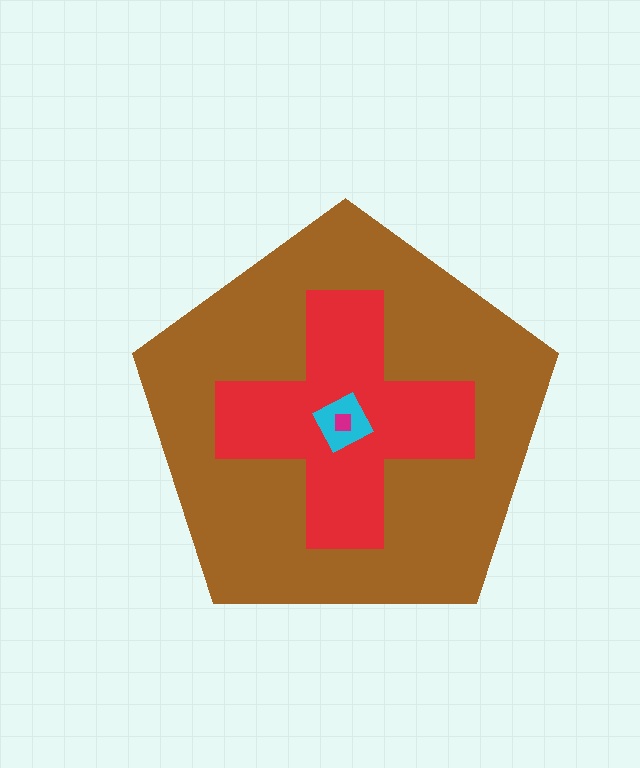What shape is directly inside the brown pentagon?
The red cross.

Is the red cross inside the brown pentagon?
Yes.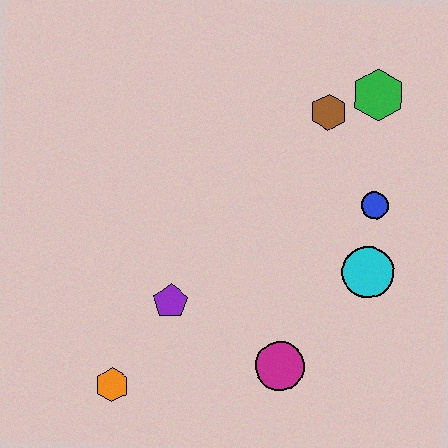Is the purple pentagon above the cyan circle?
No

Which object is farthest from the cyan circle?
The orange hexagon is farthest from the cyan circle.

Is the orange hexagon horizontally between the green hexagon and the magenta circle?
No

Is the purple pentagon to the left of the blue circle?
Yes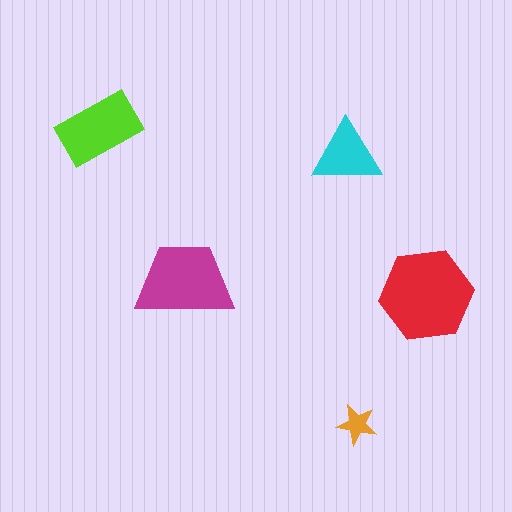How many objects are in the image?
There are 5 objects in the image.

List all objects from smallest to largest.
The orange star, the cyan triangle, the lime rectangle, the magenta trapezoid, the red hexagon.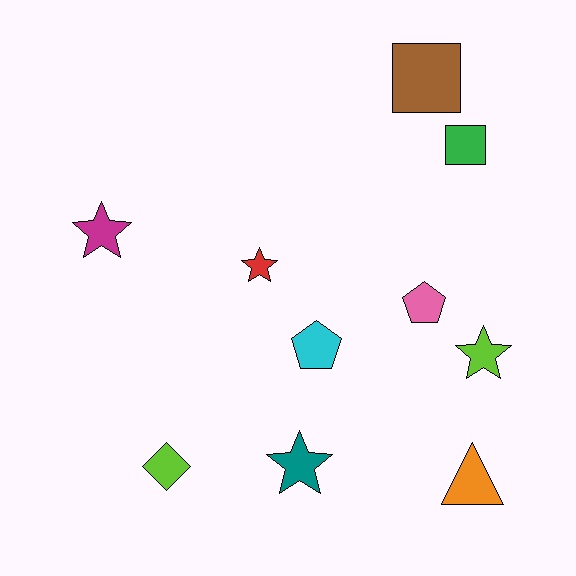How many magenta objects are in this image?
There is 1 magenta object.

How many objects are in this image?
There are 10 objects.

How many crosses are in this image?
There are no crosses.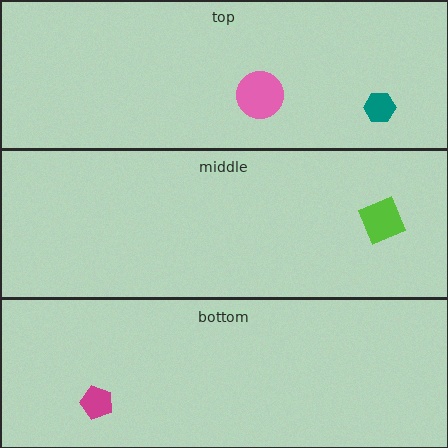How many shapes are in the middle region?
1.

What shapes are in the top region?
The pink circle, the teal hexagon.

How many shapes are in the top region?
2.